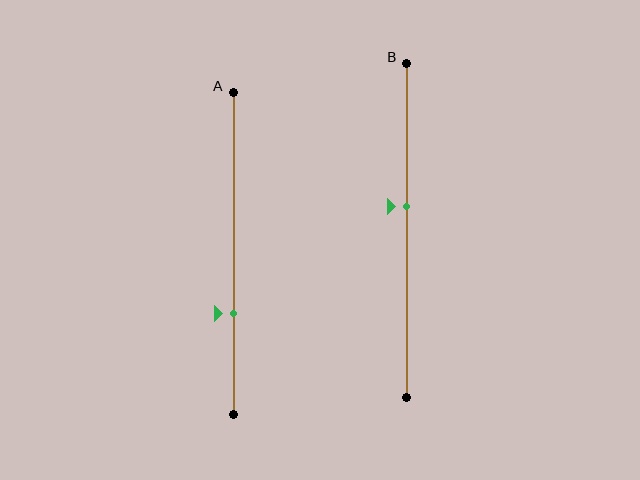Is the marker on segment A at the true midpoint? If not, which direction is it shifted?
No, the marker on segment A is shifted downward by about 19% of the segment length.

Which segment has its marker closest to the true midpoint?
Segment B has its marker closest to the true midpoint.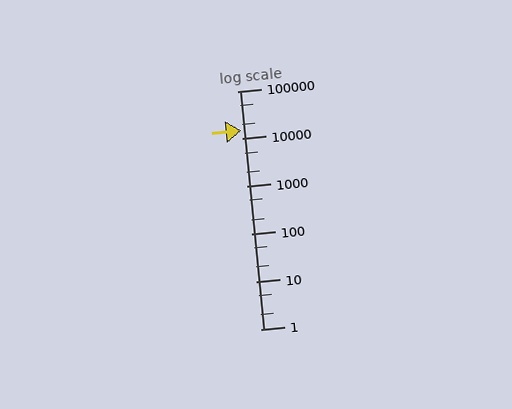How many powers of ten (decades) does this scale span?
The scale spans 5 decades, from 1 to 100000.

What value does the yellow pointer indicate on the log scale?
The pointer indicates approximately 15000.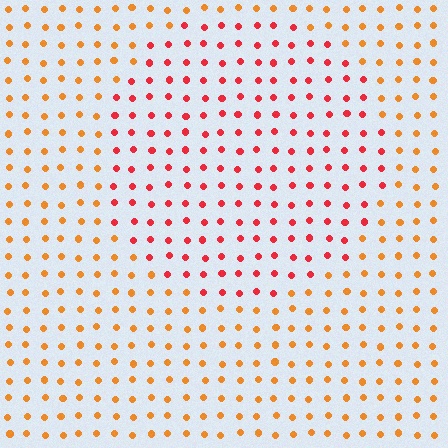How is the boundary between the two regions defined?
The boundary is defined purely by a slight shift in hue (about 36 degrees). Spacing, size, and orientation are identical on both sides.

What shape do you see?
I see a circle.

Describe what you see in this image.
The image is filled with small orange elements in a uniform arrangement. A circle-shaped region is visible where the elements are tinted to a slightly different hue, forming a subtle color boundary.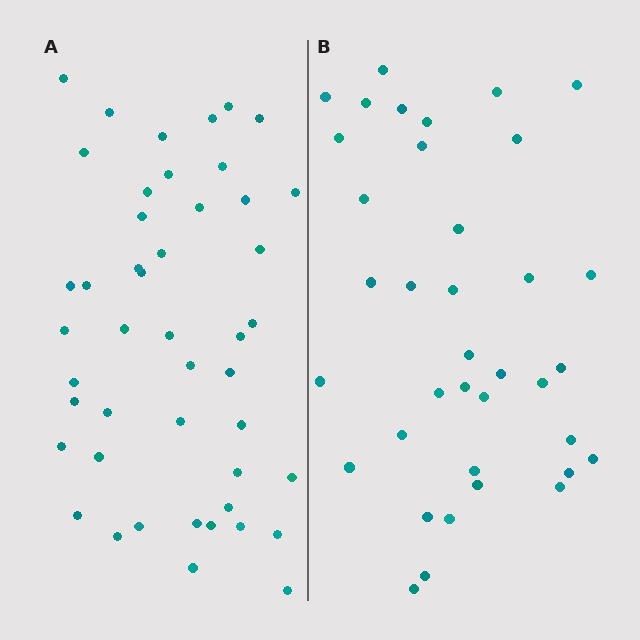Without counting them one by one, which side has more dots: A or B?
Region A (the left region) has more dots.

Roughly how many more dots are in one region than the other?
Region A has roughly 8 or so more dots than region B.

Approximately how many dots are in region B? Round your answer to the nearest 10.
About 40 dots. (The exact count is 37, which rounds to 40.)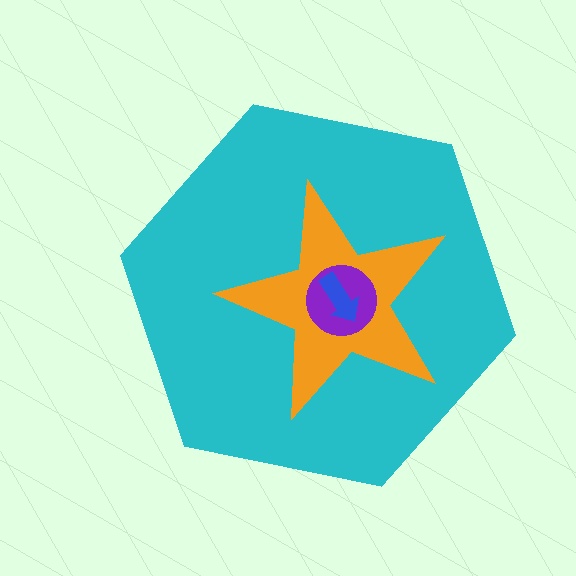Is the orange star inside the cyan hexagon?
Yes.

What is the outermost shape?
The cyan hexagon.